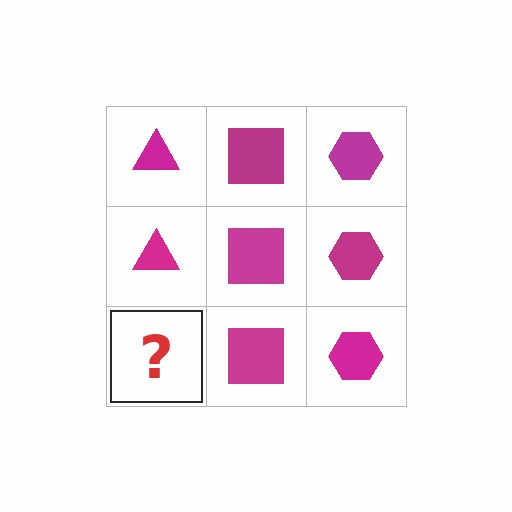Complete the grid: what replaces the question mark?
The question mark should be replaced with a magenta triangle.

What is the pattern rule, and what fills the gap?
The rule is that each column has a consistent shape. The gap should be filled with a magenta triangle.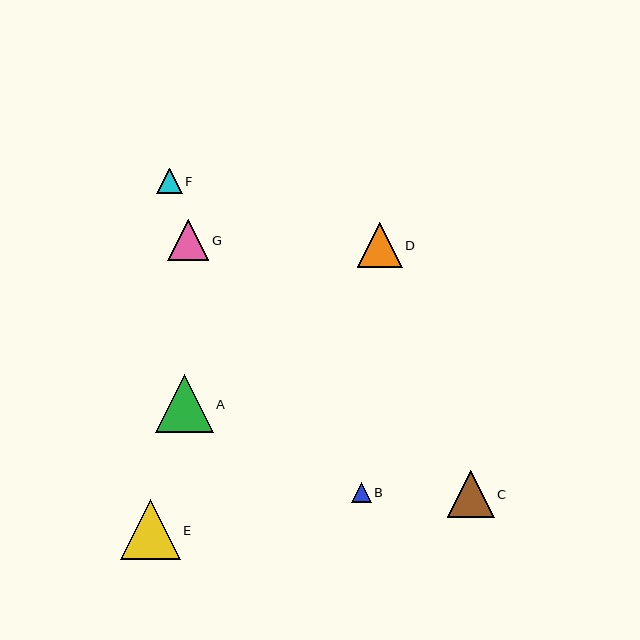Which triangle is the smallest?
Triangle B is the smallest with a size of approximately 20 pixels.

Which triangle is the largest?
Triangle E is the largest with a size of approximately 60 pixels.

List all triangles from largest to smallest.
From largest to smallest: E, A, C, D, G, F, B.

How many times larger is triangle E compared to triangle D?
Triangle E is approximately 1.3 times the size of triangle D.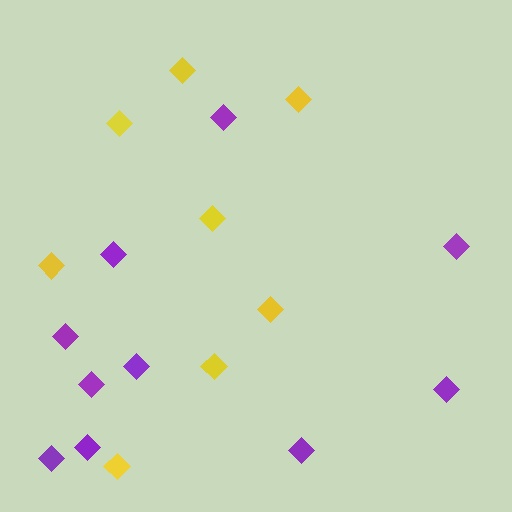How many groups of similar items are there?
There are 2 groups: one group of yellow diamonds (8) and one group of purple diamonds (10).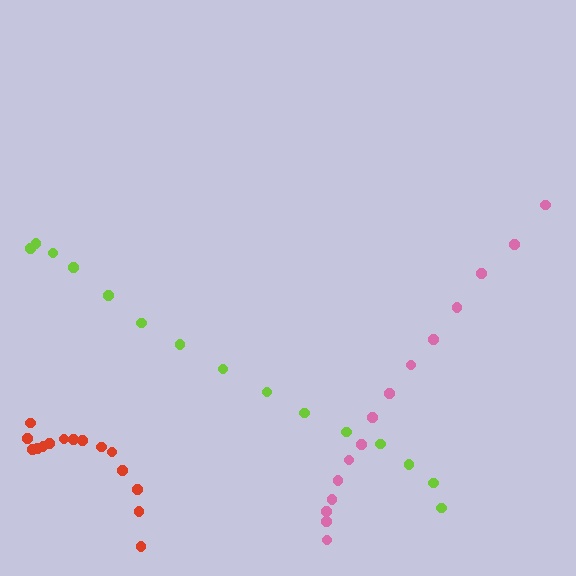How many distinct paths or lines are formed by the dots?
There are 3 distinct paths.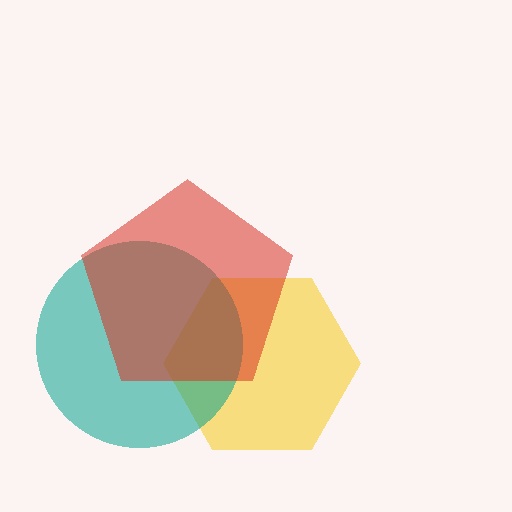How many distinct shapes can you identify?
There are 3 distinct shapes: a yellow hexagon, a teal circle, a red pentagon.